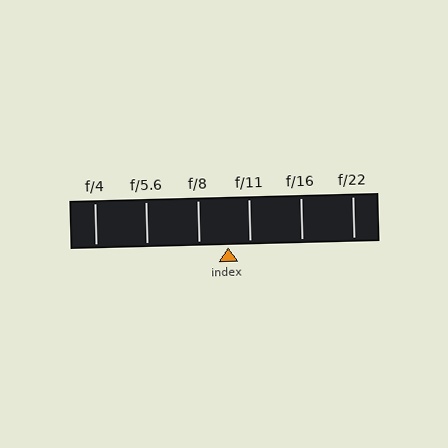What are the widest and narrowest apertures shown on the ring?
The widest aperture shown is f/4 and the narrowest is f/22.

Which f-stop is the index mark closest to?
The index mark is closest to f/11.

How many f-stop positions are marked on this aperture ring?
There are 6 f-stop positions marked.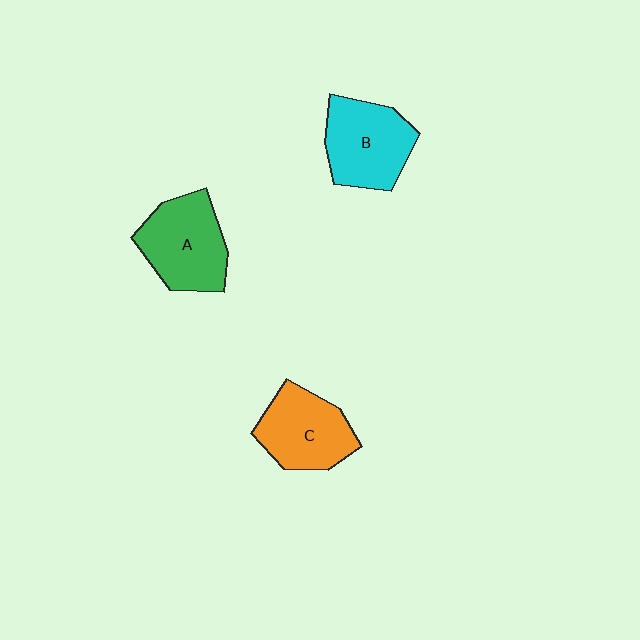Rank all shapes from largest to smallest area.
From largest to smallest: A (green), B (cyan), C (orange).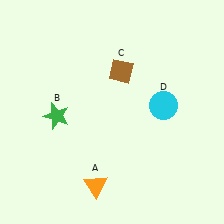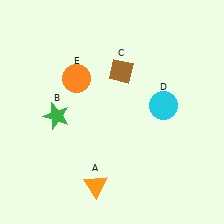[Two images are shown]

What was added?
An orange circle (E) was added in Image 2.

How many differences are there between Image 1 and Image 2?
There is 1 difference between the two images.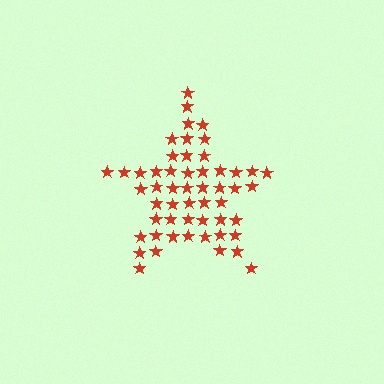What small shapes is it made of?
It is made of small stars.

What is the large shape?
The large shape is a star.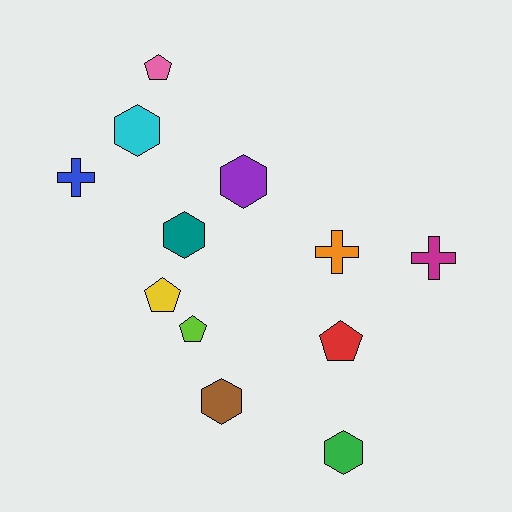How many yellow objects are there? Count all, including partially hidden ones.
There is 1 yellow object.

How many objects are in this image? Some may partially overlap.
There are 12 objects.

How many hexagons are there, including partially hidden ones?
There are 5 hexagons.